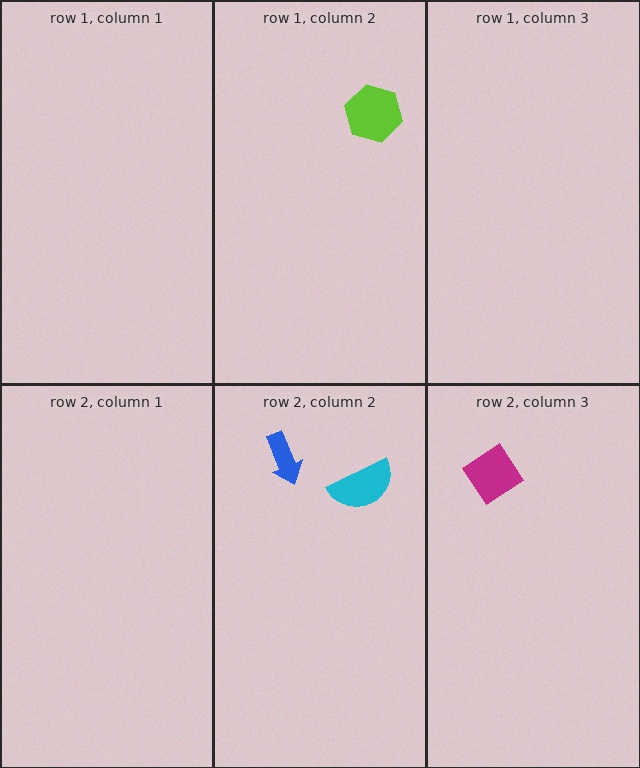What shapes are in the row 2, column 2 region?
The blue arrow, the cyan semicircle.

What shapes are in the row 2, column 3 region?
The magenta diamond.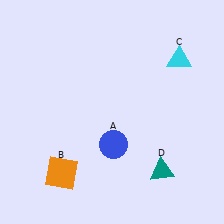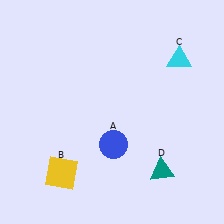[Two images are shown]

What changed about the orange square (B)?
In Image 1, B is orange. In Image 2, it changed to yellow.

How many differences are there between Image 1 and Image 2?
There is 1 difference between the two images.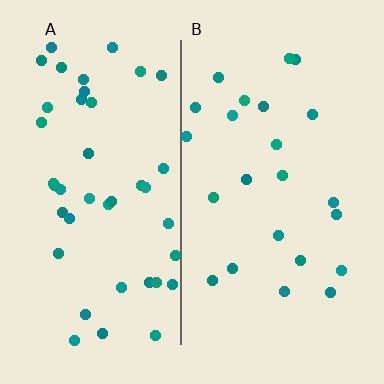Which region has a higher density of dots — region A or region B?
A (the left).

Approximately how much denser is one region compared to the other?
Approximately 1.9× — region A over region B.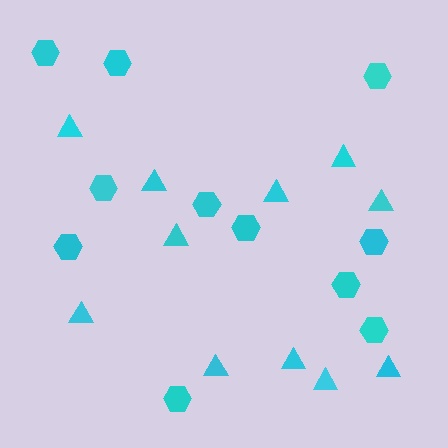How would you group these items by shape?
There are 2 groups: one group of triangles (11) and one group of hexagons (11).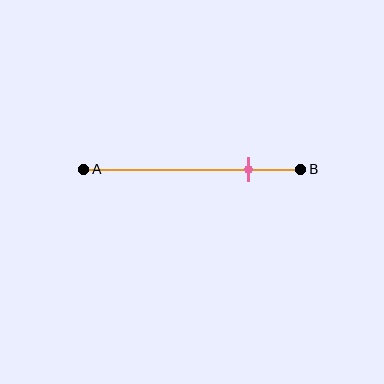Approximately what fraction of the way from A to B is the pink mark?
The pink mark is approximately 75% of the way from A to B.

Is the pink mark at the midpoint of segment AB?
No, the mark is at about 75% from A, not at the 50% midpoint.